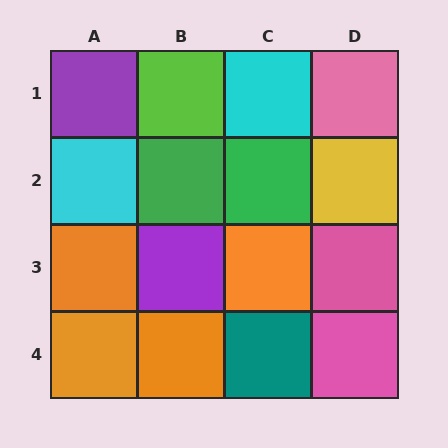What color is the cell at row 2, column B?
Green.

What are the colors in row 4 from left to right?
Orange, orange, teal, pink.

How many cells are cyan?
2 cells are cyan.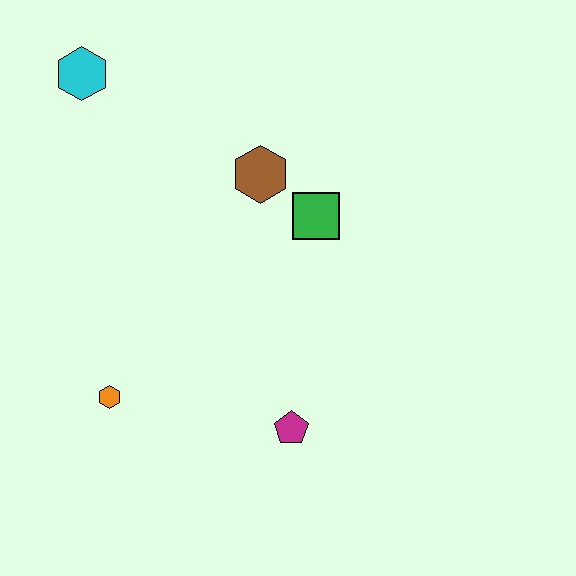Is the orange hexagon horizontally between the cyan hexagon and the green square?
Yes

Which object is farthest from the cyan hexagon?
The magenta pentagon is farthest from the cyan hexagon.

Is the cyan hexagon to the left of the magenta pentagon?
Yes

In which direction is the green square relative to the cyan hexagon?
The green square is to the right of the cyan hexagon.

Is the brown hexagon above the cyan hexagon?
No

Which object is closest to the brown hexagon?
The green square is closest to the brown hexagon.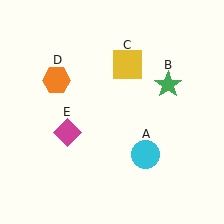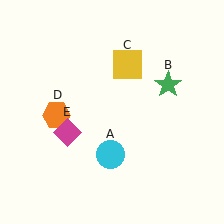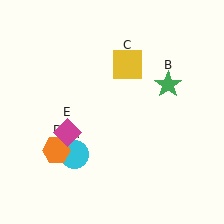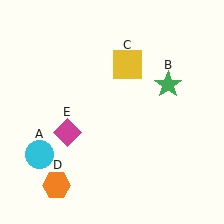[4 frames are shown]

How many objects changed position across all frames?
2 objects changed position: cyan circle (object A), orange hexagon (object D).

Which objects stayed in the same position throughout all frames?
Green star (object B) and yellow square (object C) and magenta diamond (object E) remained stationary.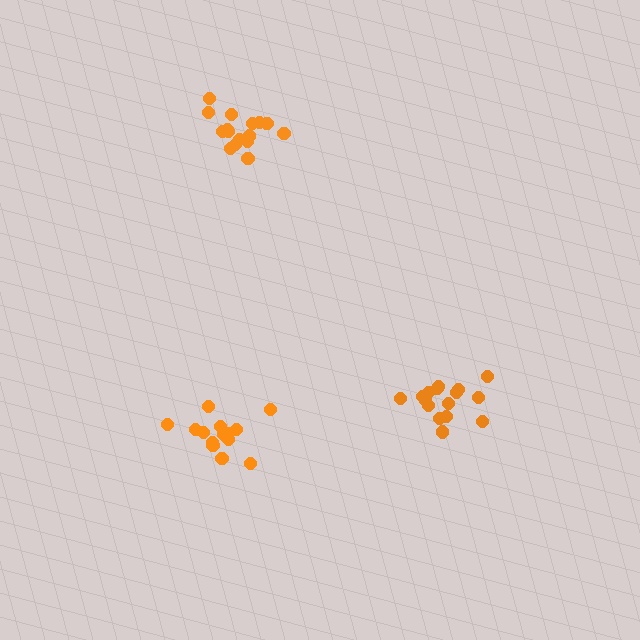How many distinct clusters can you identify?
There are 3 distinct clusters.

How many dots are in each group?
Group 1: 14 dots, Group 2: 16 dots, Group 3: 16 dots (46 total).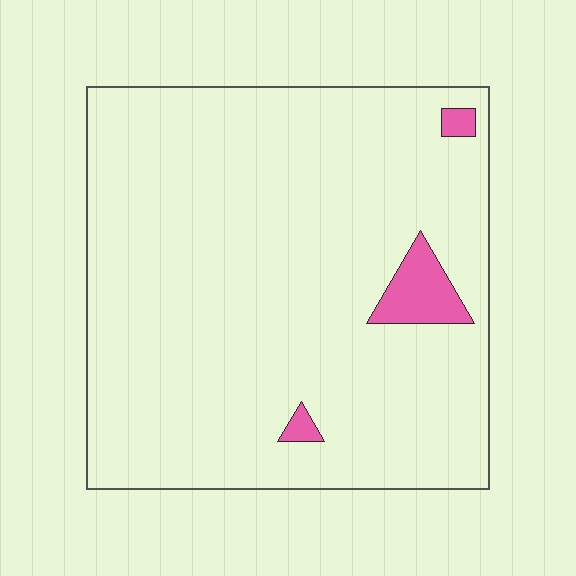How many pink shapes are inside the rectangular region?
3.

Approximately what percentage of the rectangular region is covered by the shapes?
Approximately 5%.